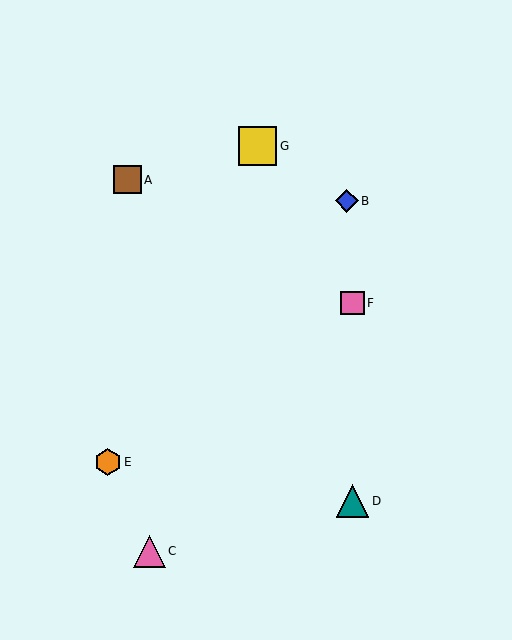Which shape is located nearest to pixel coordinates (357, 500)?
The teal triangle (labeled D) at (353, 501) is nearest to that location.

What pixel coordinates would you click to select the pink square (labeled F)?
Click at (352, 303) to select the pink square F.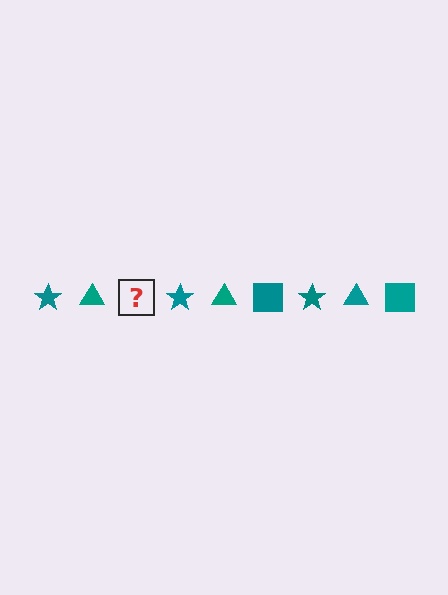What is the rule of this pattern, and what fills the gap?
The rule is that the pattern cycles through star, triangle, square shapes in teal. The gap should be filled with a teal square.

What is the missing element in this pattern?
The missing element is a teal square.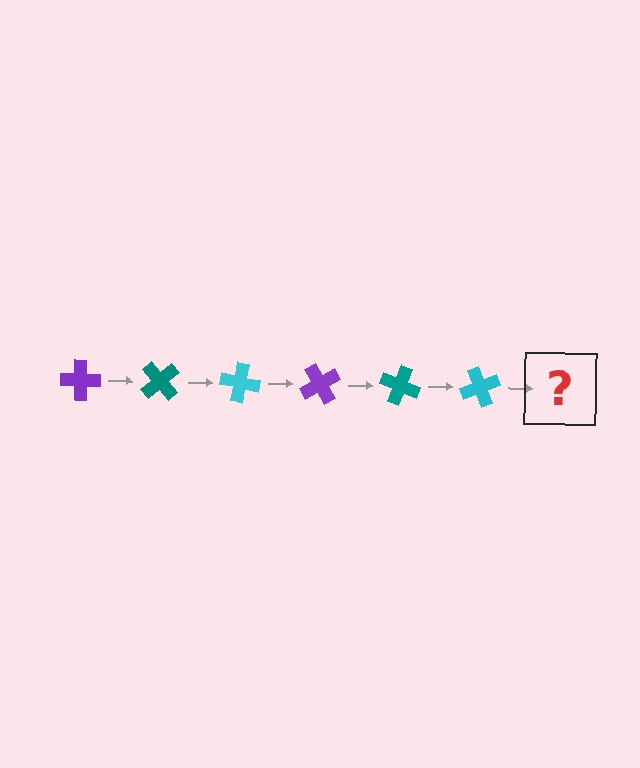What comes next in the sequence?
The next element should be a purple cross, rotated 300 degrees from the start.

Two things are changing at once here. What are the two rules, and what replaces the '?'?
The two rules are that it rotates 50 degrees each step and the color cycles through purple, teal, and cyan. The '?' should be a purple cross, rotated 300 degrees from the start.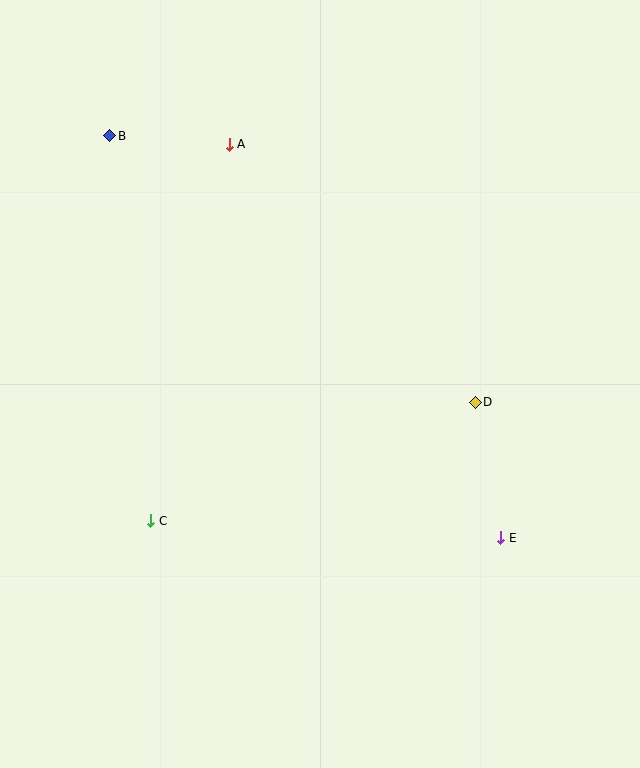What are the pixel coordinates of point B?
Point B is at (110, 136).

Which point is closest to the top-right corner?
Point D is closest to the top-right corner.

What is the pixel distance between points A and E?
The distance between A and E is 478 pixels.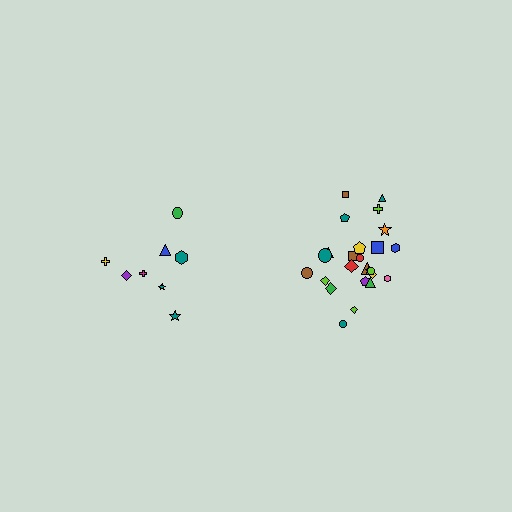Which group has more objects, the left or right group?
The right group.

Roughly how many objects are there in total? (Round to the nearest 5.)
Roughly 35 objects in total.